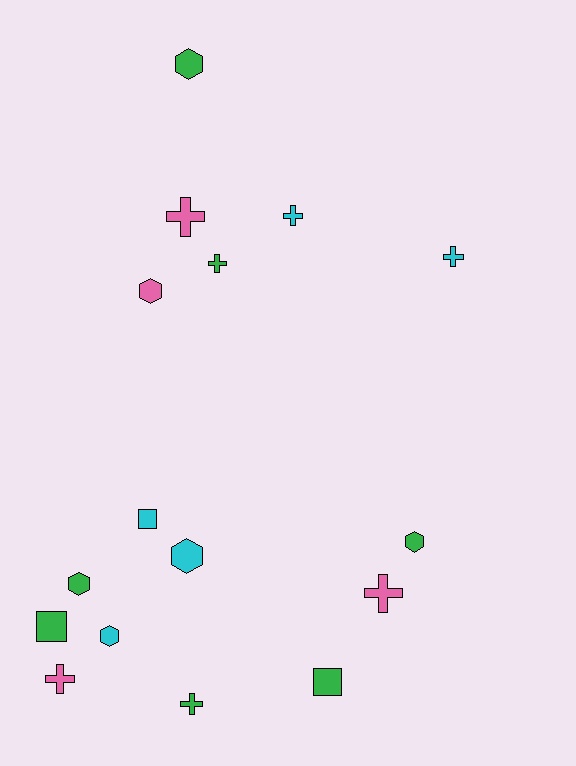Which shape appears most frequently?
Cross, with 7 objects.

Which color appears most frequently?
Green, with 7 objects.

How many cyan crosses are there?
There are 2 cyan crosses.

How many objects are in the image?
There are 16 objects.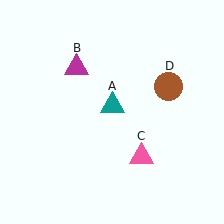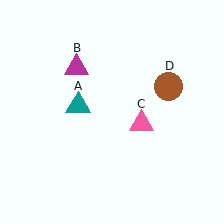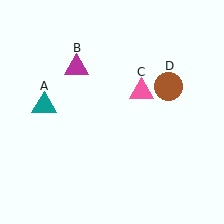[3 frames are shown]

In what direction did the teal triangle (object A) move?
The teal triangle (object A) moved left.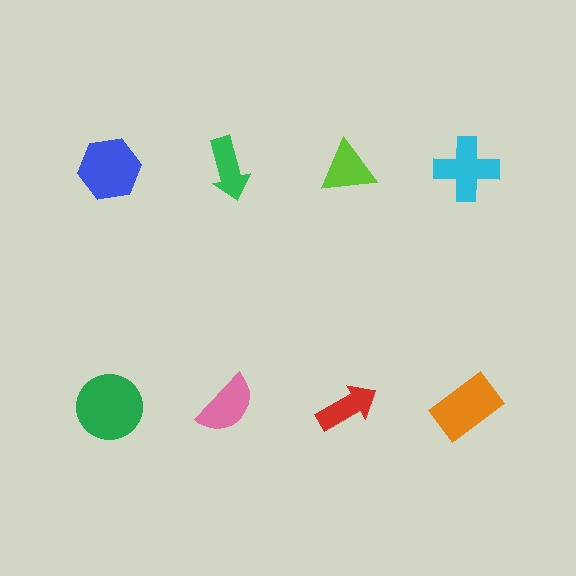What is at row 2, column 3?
A red arrow.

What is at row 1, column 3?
A lime triangle.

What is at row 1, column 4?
A cyan cross.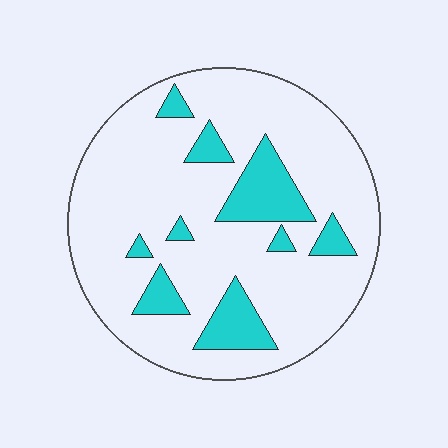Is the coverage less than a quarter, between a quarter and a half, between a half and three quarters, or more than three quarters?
Less than a quarter.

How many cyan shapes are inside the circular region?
9.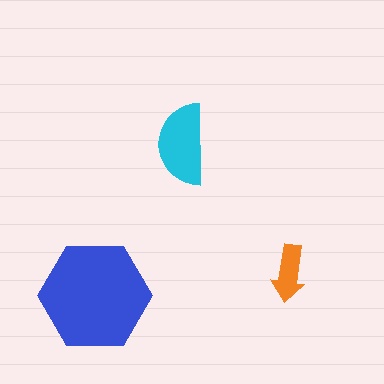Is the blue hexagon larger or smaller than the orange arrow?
Larger.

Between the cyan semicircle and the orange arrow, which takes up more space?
The cyan semicircle.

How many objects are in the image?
There are 3 objects in the image.